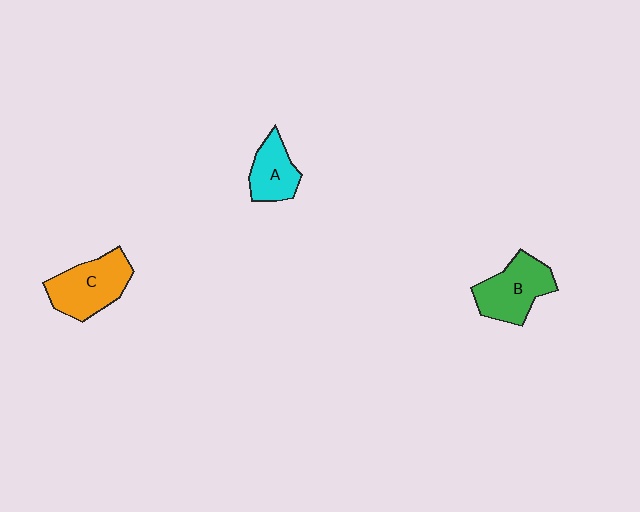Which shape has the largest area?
Shape C (orange).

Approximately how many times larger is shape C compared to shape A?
Approximately 1.5 times.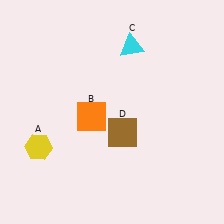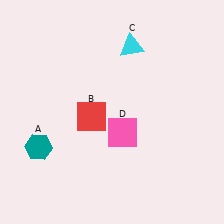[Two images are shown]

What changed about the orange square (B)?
In Image 1, B is orange. In Image 2, it changed to red.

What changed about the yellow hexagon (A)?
In Image 1, A is yellow. In Image 2, it changed to teal.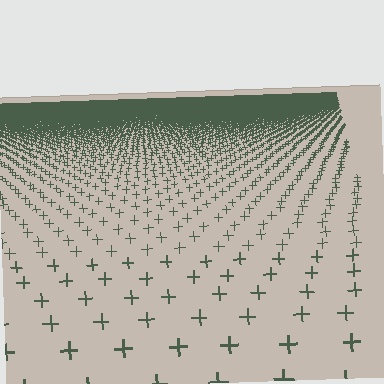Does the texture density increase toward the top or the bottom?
Density increases toward the top.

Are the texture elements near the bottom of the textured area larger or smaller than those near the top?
Larger. Near the bottom, elements are closer to the viewer and appear at a bigger on-screen size.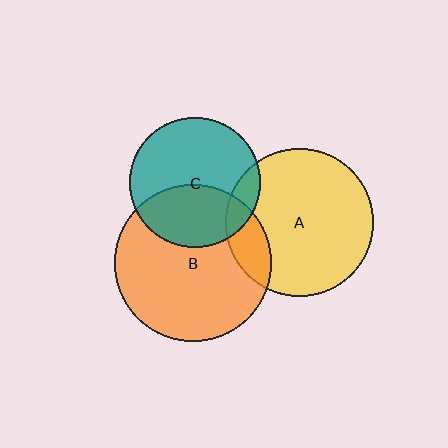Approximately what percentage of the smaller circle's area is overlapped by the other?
Approximately 15%.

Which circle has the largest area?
Circle B (orange).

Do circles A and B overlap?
Yes.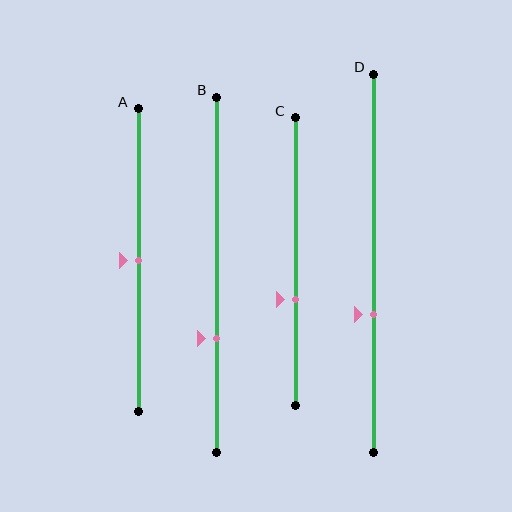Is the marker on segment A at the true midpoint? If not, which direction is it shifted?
Yes, the marker on segment A is at the true midpoint.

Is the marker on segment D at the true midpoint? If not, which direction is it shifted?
No, the marker on segment D is shifted downward by about 14% of the segment length.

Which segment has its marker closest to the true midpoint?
Segment A has its marker closest to the true midpoint.